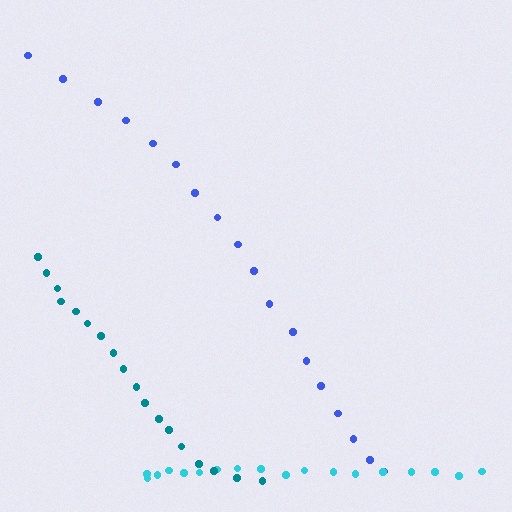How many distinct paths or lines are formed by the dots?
There are 3 distinct paths.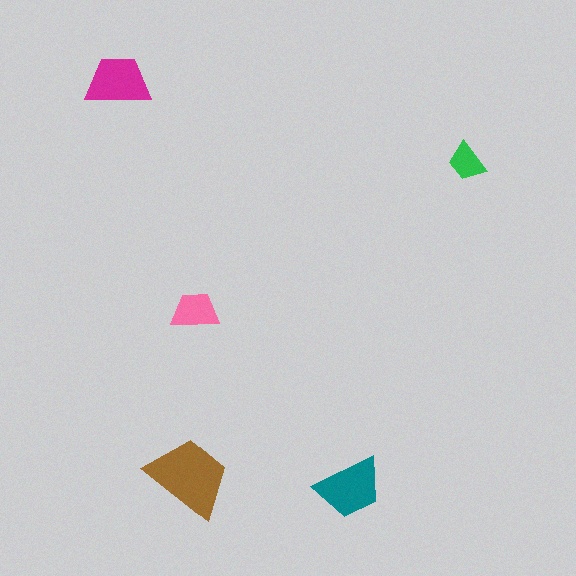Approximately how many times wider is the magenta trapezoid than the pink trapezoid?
About 1.5 times wider.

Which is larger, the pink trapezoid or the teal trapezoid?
The teal one.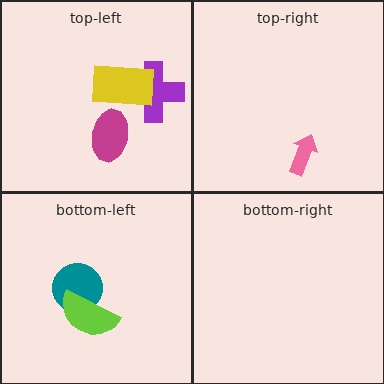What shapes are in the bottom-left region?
The teal circle, the lime semicircle.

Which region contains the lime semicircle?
The bottom-left region.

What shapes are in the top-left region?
The purple cross, the magenta ellipse, the yellow rectangle.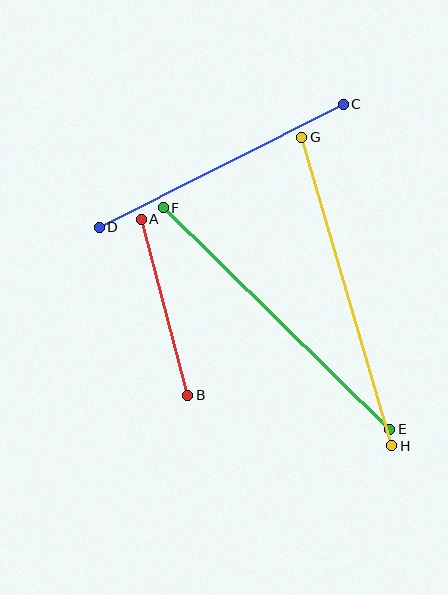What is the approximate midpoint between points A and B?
The midpoint is at approximately (165, 307) pixels.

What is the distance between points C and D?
The distance is approximately 273 pixels.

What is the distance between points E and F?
The distance is approximately 317 pixels.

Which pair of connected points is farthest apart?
Points G and H are farthest apart.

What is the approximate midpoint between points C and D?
The midpoint is at approximately (221, 166) pixels.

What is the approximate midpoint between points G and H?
The midpoint is at approximately (347, 291) pixels.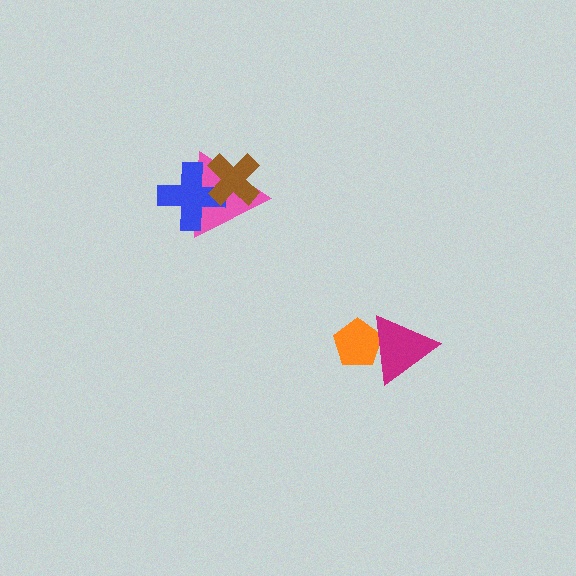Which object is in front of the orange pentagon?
The magenta triangle is in front of the orange pentagon.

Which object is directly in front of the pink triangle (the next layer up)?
The blue cross is directly in front of the pink triangle.